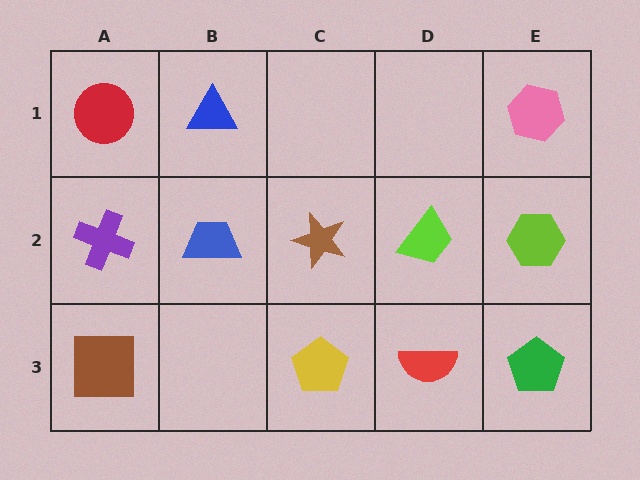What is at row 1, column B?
A blue triangle.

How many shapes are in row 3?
4 shapes.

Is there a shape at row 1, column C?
No, that cell is empty.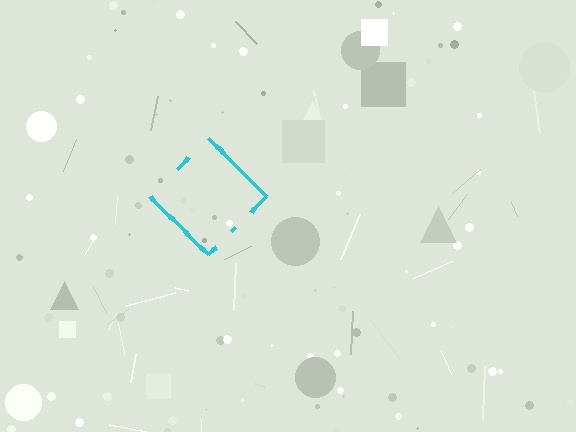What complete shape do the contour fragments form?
The contour fragments form a diamond.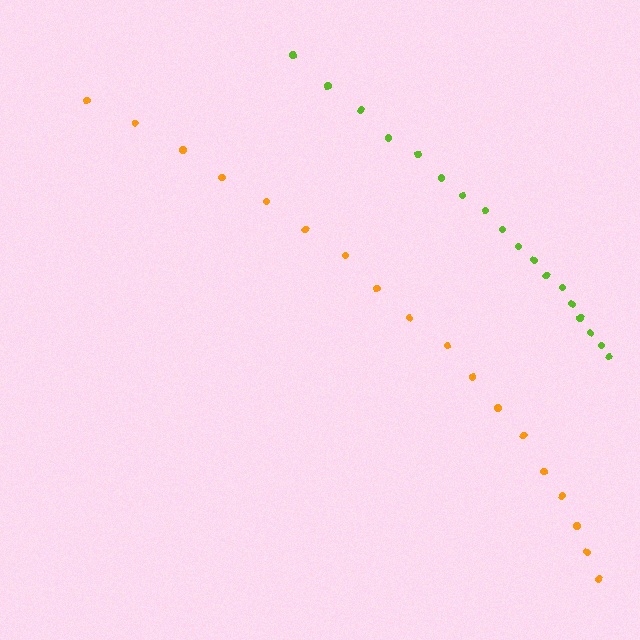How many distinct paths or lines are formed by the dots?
There are 2 distinct paths.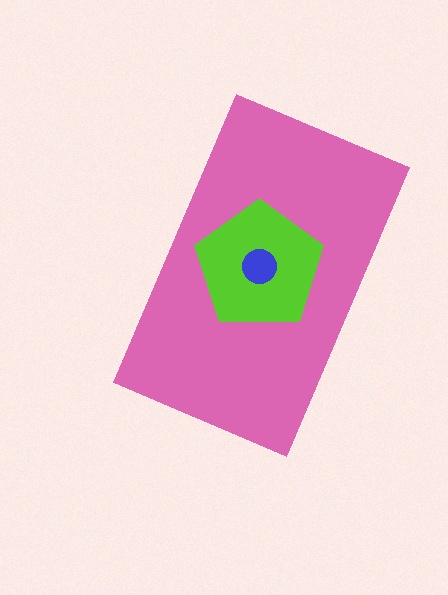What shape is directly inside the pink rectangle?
The lime pentagon.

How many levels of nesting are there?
3.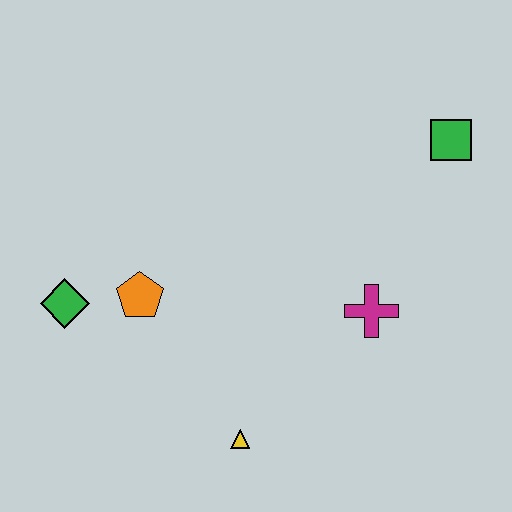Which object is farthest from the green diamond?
The green square is farthest from the green diamond.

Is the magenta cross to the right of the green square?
No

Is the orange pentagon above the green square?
No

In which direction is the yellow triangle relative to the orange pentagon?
The yellow triangle is below the orange pentagon.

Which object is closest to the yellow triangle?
The orange pentagon is closest to the yellow triangle.